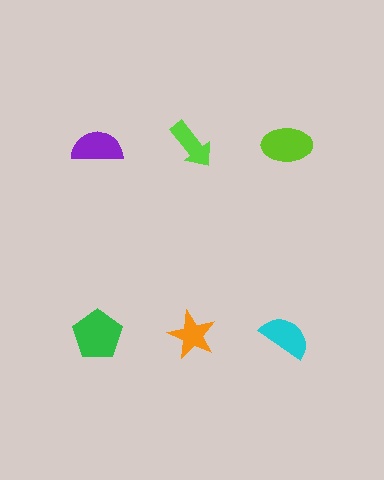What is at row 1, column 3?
A lime ellipse.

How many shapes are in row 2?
3 shapes.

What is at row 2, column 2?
An orange star.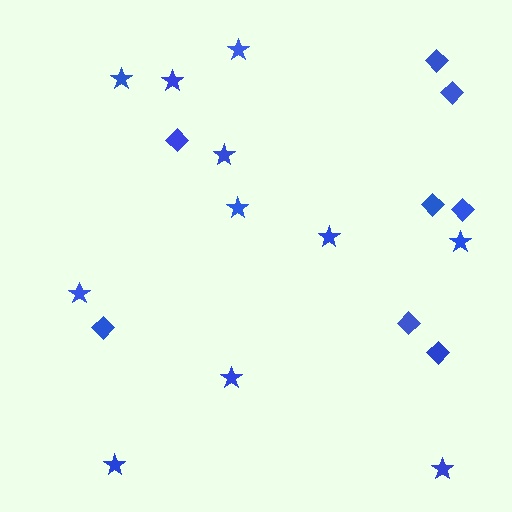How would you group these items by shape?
There are 2 groups: one group of diamonds (8) and one group of stars (11).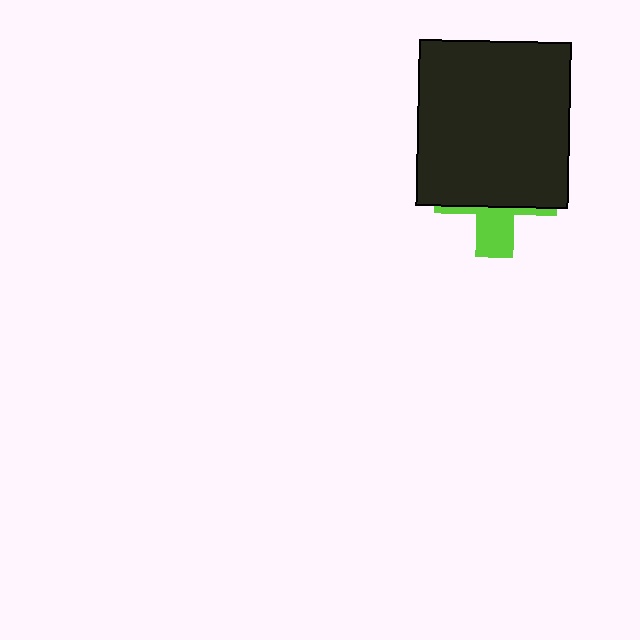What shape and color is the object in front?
The object in front is a black rectangle.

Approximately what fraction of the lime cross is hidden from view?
Roughly 67% of the lime cross is hidden behind the black rectangle.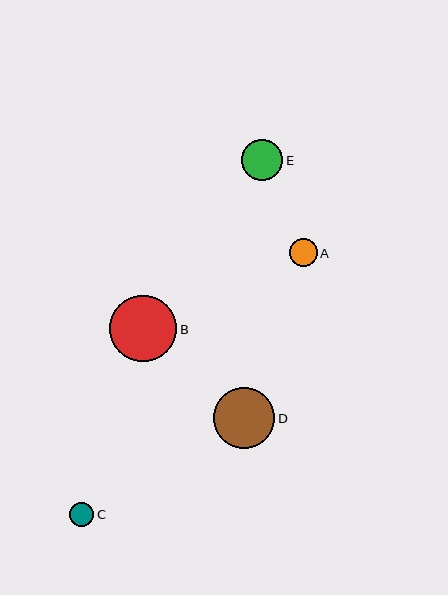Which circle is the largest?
Circle B is the largest with a size of approximately 67 pixels.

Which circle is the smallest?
Circle C is the smallest with a size of approximately 24 pixels.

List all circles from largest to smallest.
From largest to smallest: B, D, E, A, C.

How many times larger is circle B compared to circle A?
Circle B is approximately 2.4 times the size of circle A.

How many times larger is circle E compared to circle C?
Circle E is approximately 1.7 times the size of circle C.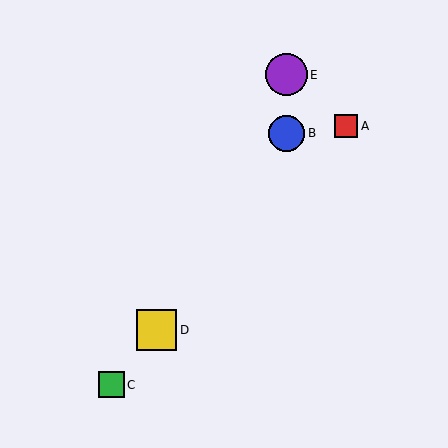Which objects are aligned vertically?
Objects B, E are aligned vertically.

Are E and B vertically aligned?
Yes, both are at x≈286.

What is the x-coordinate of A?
Object A is at x≈346.